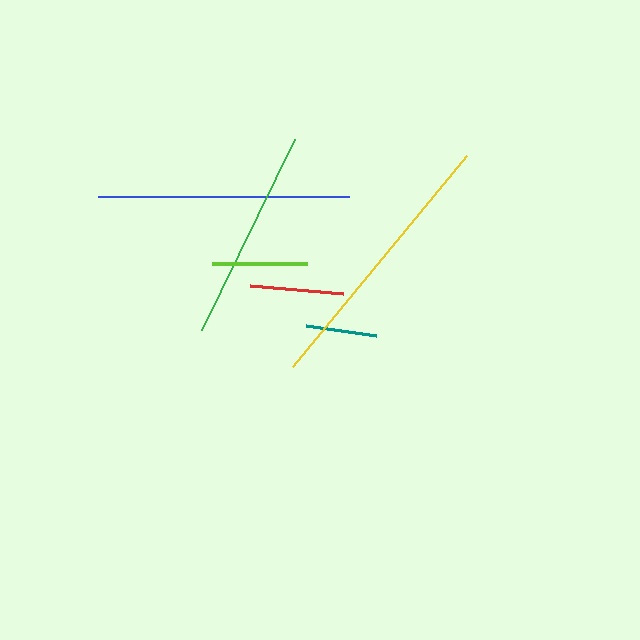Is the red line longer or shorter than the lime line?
The lime line is longer than the red line.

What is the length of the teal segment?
The teal segment is approximately 71 pixels long.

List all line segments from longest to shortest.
From longest to shortest: yellow, blue, green, lime, red, teal.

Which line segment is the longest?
The yellow line is the longest at approximately 273 pixels.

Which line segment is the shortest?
The teal line is the shortest at approximately 71 pixels.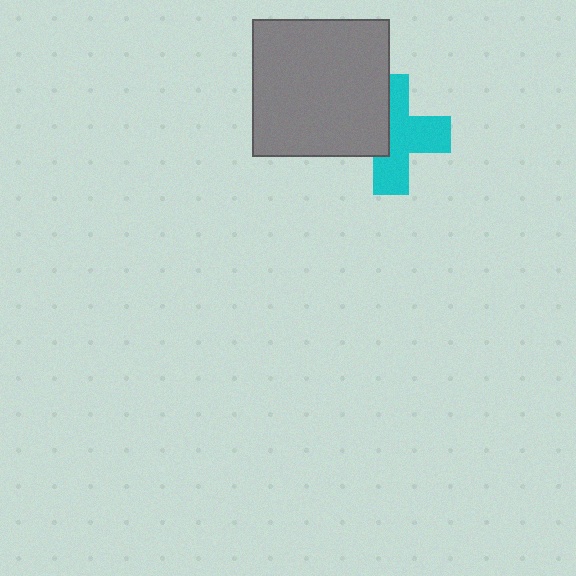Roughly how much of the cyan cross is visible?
About half of it is visible (roughly 61%).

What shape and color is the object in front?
The object in front is a gray square.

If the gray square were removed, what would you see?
You would see the complete cyan cross.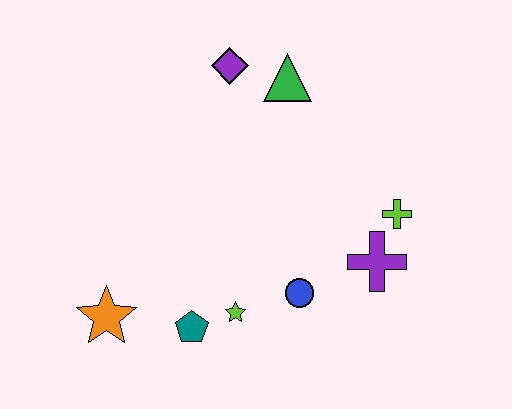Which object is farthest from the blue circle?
The purple diamond is farthest from the blue circle.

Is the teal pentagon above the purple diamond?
No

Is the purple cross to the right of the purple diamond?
Yes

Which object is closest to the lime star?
The teal pentagon is closest to the lime star.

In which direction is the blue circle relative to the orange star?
The blue circle is to the right of the orange star.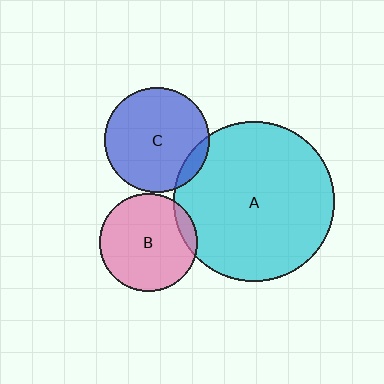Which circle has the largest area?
Circle A (cyan).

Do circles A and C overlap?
Yes.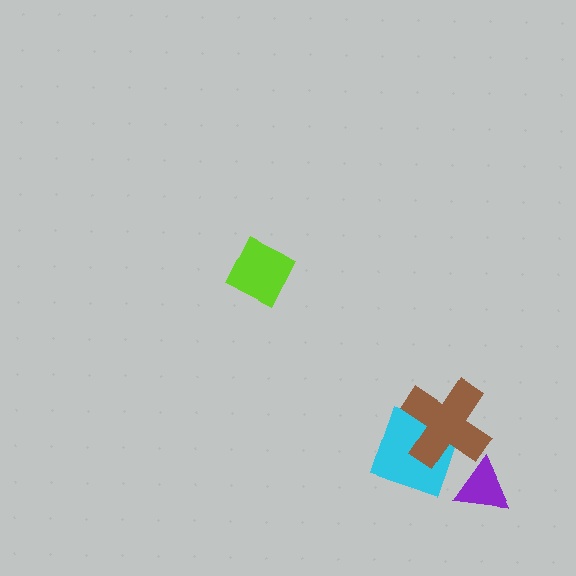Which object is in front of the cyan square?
The brown cross is in front of the cyan square.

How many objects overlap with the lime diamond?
0 objects overlap with the lime diamond.